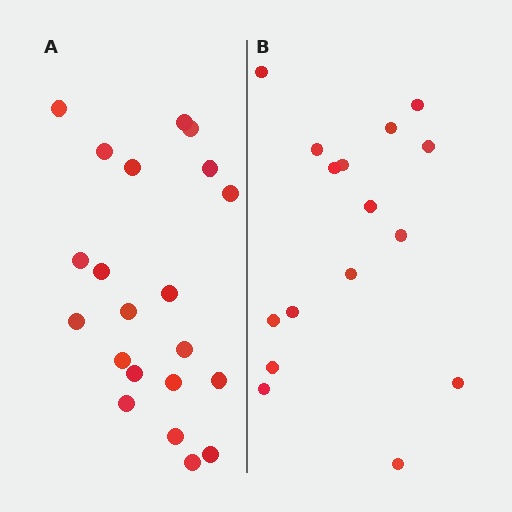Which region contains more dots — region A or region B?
Region A (the left region) has more dots.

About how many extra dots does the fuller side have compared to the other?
Region A has about 5 more dots than region B.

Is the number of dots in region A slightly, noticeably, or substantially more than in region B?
Region A has noticeably more, but not dramatically so. The ratio is roughly 1.3 to 1.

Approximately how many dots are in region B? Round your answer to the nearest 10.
About 20 dots. (The exact count is 16, which rounds to 20.)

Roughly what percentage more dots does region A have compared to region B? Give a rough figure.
About 30% more.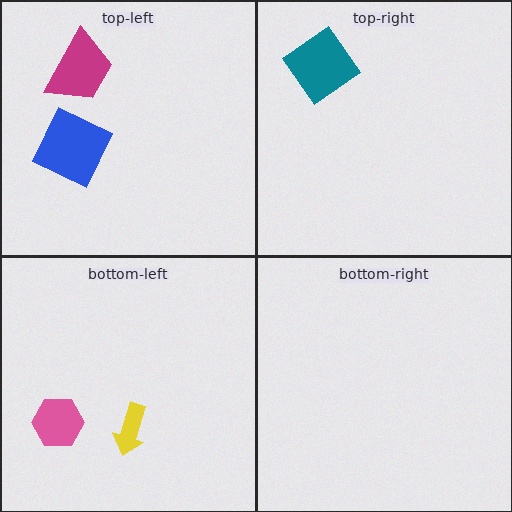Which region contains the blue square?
The top-left region.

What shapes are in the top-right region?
The teal diamond.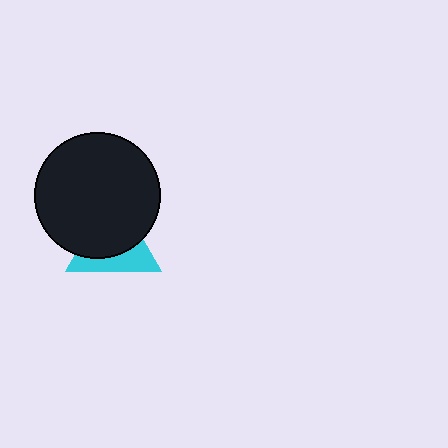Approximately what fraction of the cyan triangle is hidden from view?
Roughly 62% of the cyan triangle is hidden behind the black circle.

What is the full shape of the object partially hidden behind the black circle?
The partially hidden object is a cyan triangle.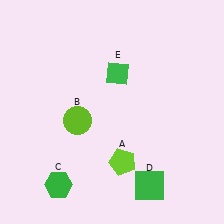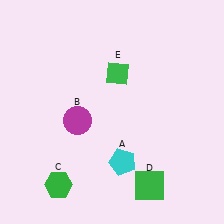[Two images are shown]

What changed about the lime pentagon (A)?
In Image 1, A is lime. In Image 2, it changed to cyan.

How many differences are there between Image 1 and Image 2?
There are 2 differences between the two images.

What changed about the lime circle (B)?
In Image 1, B is lime. In Image 2, it changed to magenta.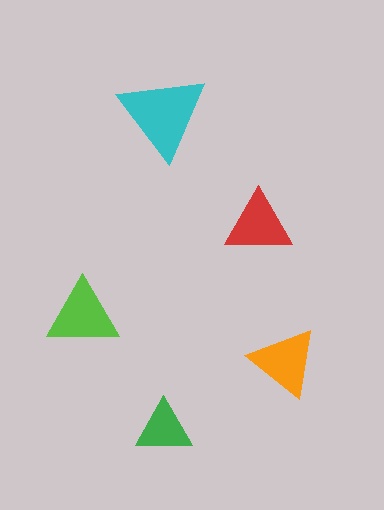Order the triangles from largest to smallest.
the cyan one, the lime one, the orange one, the red one, the green one.